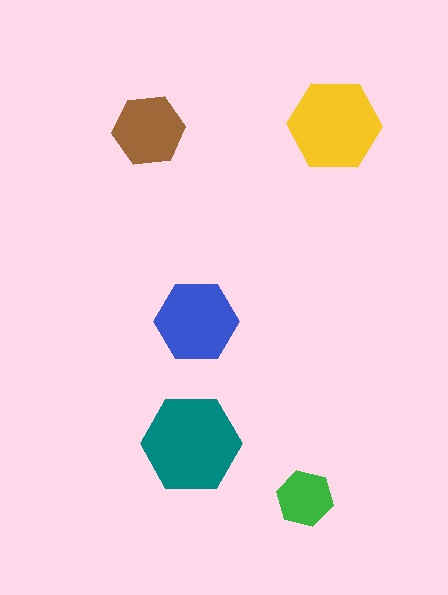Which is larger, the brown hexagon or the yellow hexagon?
The yellow one.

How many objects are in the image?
There are 5 objects in the image.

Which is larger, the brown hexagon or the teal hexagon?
The teal one.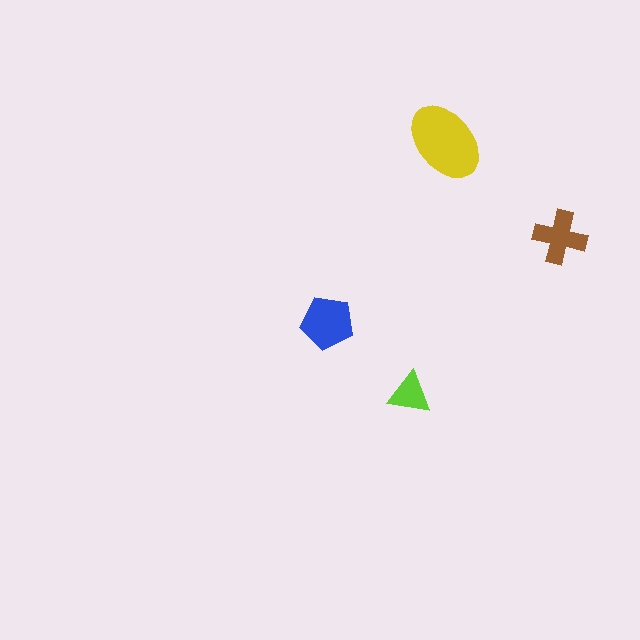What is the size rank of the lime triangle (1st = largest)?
4th.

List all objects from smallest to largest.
The lime triangle, the brown cross, the blue pentagon, the yellow ellipse.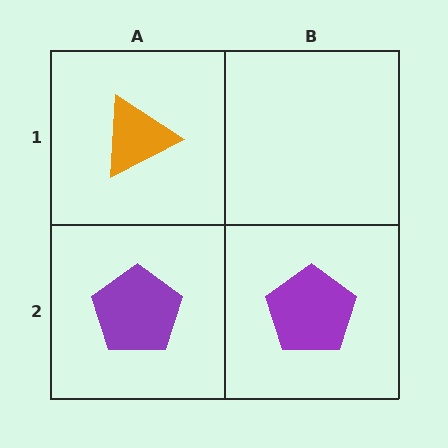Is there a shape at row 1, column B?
No, that cell is empty.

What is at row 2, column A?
A purple pentagon.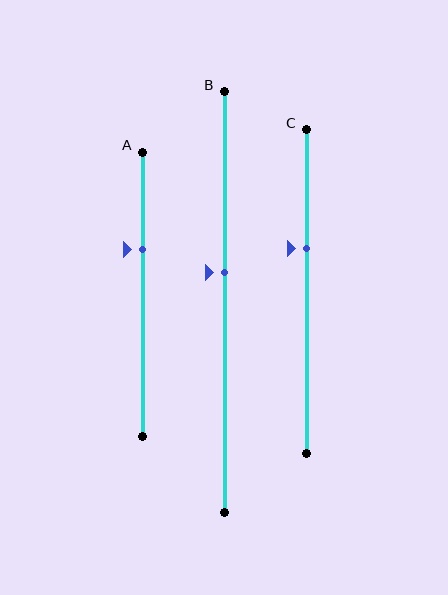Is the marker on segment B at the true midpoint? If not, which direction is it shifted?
No, the marker on segment B is shifted upward by about 7% of the segment length.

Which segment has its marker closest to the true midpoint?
Segment B has its marker closest to the true midpoint.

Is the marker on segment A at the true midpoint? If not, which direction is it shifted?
No, the marker on segment A is shifted upward by about 16% of the segment length.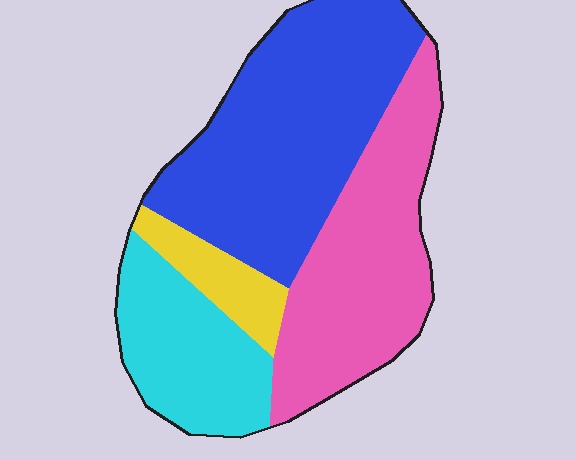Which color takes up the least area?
Yellow, at roughly 10%.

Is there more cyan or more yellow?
Cyan.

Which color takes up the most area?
Blue, at roughly 40%.